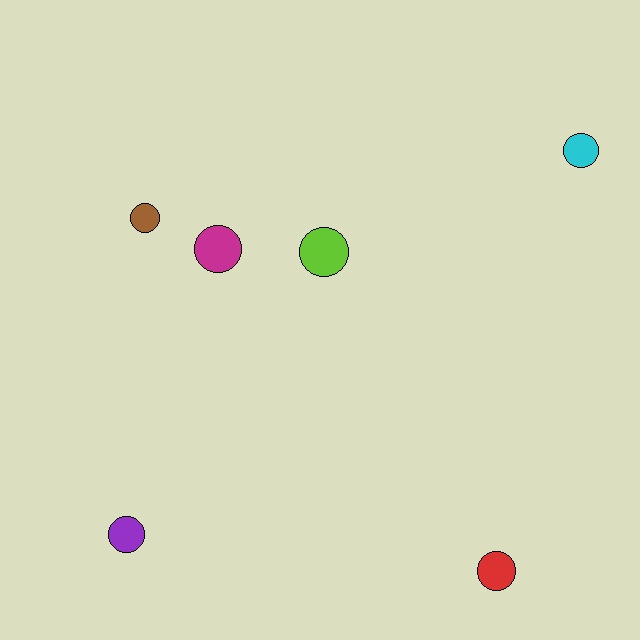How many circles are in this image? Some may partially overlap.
There are 6 circles.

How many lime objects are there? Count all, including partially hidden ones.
There is 1 lime object.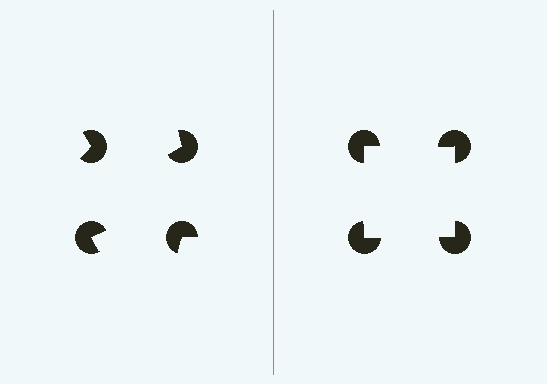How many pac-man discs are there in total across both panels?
8 — 4 on each side.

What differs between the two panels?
The pac-man discs are positioned identically on both sides; only the wedge orientations differ. On the right they align to a square; on the left they are misaligned.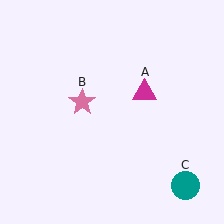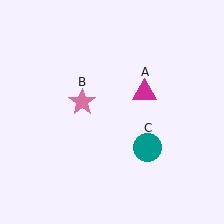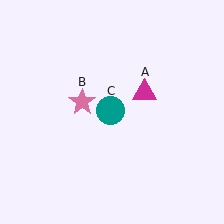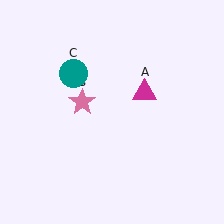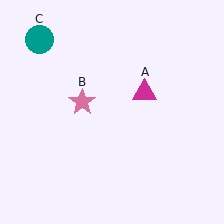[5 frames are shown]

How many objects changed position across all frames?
1 object changed position: teal circle (object C).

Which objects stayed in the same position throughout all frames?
Magenta triangle (object A) and pink star (object B) remained stationary.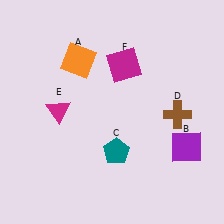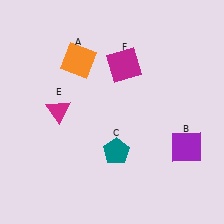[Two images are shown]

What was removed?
The brown cross (D) was removed in Image 2.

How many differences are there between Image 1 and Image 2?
There is 1 difference between the two images.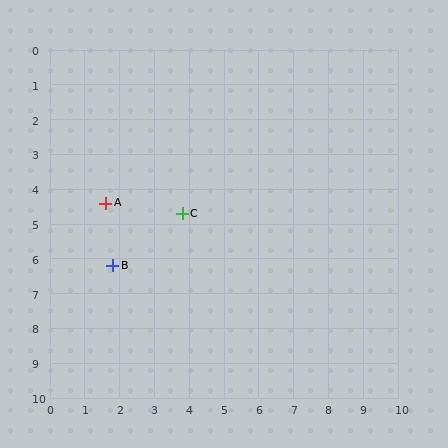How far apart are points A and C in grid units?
Points A and C are about 2.2 grid units apart.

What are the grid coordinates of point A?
Point A is at approximately (1.6, 4.4).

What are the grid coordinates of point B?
Point B is at approximately (1.8, 6.2).